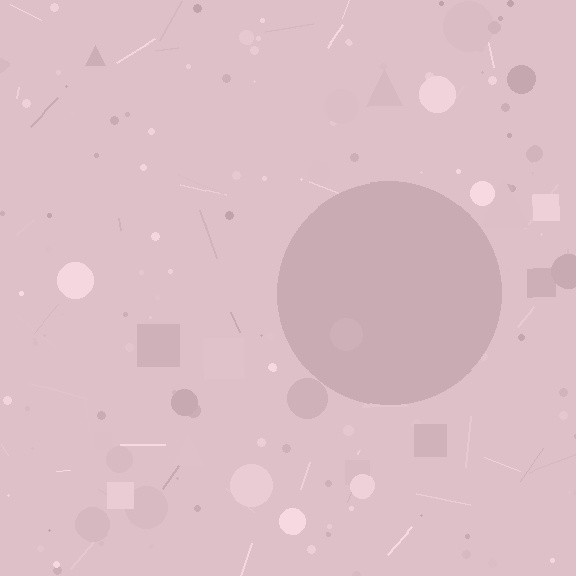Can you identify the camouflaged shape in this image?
The camouflaged shape is a circle.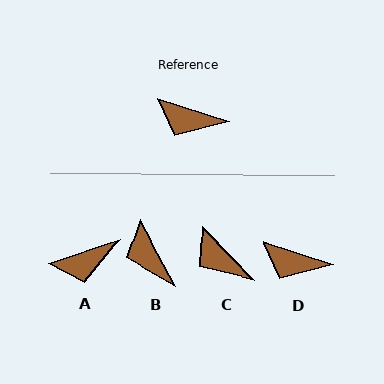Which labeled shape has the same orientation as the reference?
D.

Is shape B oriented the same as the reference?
No, it is off by about 44 degrees.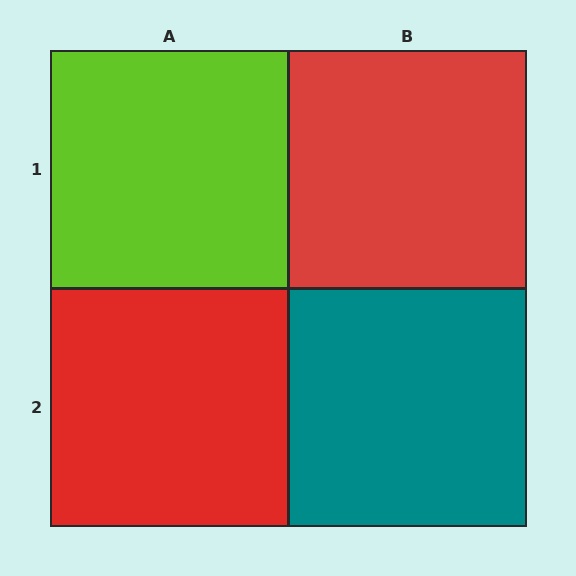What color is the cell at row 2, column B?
Teal.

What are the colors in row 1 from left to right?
Lime, red.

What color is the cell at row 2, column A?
Red.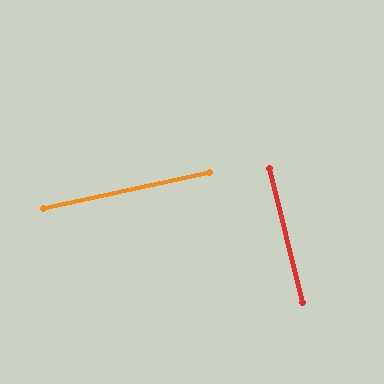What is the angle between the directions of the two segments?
Approximately 88 degrees.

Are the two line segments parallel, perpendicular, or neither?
Perpendicular — they meet at approximately 88°.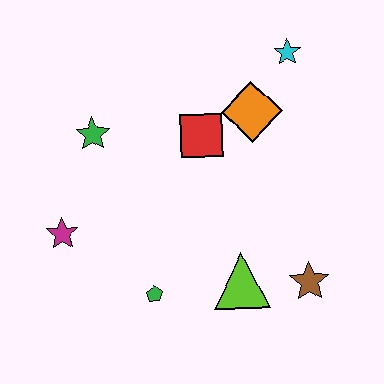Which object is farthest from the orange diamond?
The magenta star is farthest from the orange diamond.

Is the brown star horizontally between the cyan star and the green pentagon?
No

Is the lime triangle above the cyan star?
No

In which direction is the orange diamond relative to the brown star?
The orange diamond is above the brown star.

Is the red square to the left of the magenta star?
No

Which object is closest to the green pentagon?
The lime triangle is closest to the green pentagon.